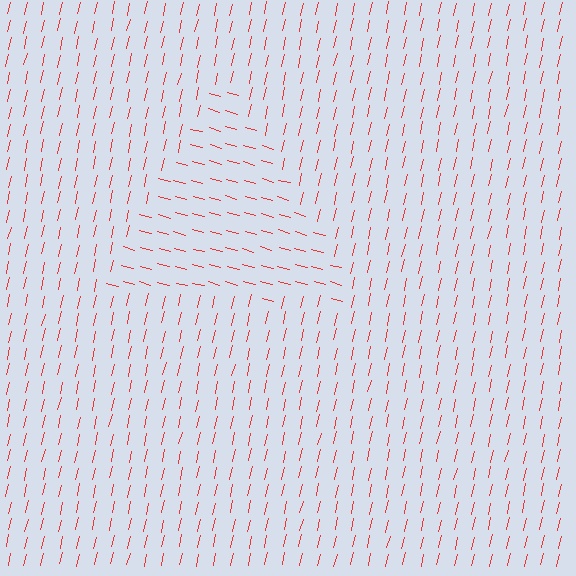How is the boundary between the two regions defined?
The boundary is defined purely by a change in line orientation (approximately 87 degrees difference). All lines are the same color and thickness.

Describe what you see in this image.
The image is filled with small red line segments. A triangle region in the image has lines oriented differently from the surrounding lines, creating a visible texture boundary.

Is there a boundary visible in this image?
Yes, there is a texture boundary formed by a change in line orientation.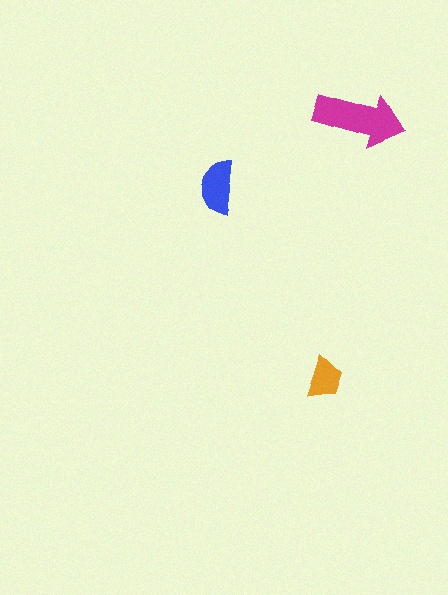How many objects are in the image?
There are 3 objects in the image.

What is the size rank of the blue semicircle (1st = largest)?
2nd.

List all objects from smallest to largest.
The orange trapezoid, the blue semicircle, the magenta arrow.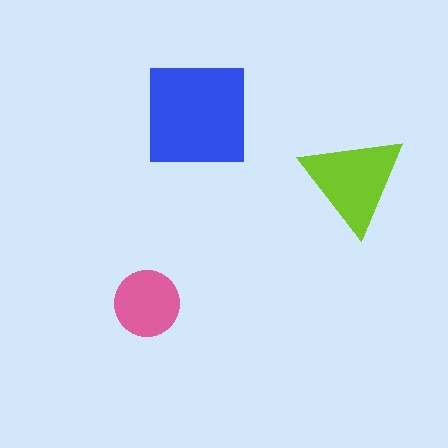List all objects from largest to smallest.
The blue square, the lime triangle, the pink circle.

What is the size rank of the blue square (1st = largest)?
1st.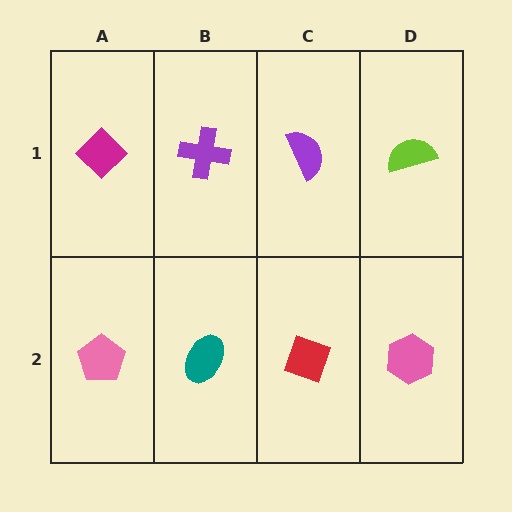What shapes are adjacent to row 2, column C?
A purple semicircle (row 1, column C), a teal ellipse (row 2, column B), a pink hexagon (row 2, column D).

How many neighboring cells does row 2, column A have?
2.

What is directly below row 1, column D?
A pink hexagon.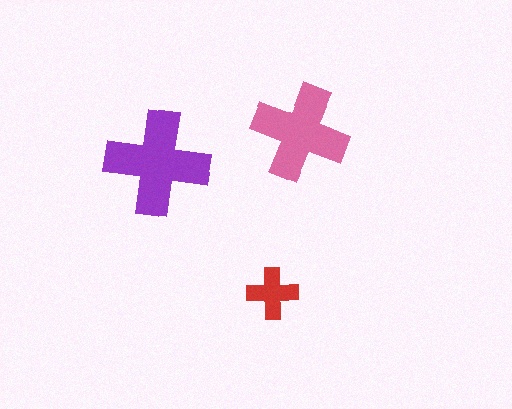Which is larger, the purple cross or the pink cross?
The purple one.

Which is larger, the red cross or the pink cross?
The pink one.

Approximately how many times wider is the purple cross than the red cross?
About 2 times wider.